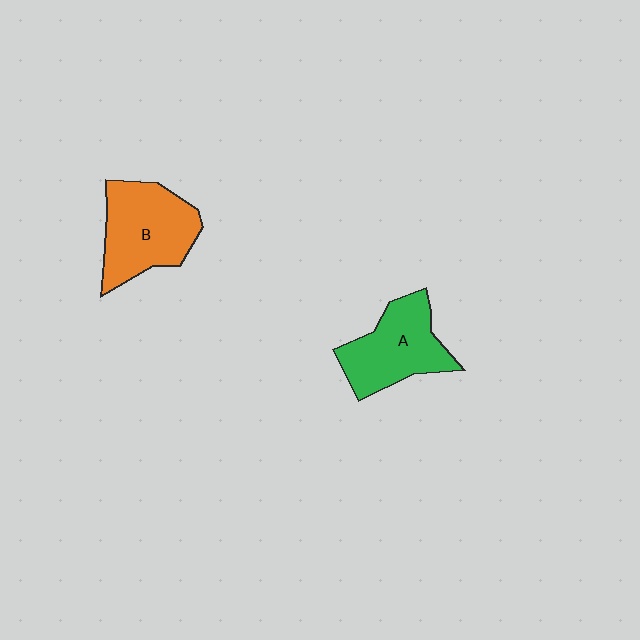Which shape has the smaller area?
Shape A (green).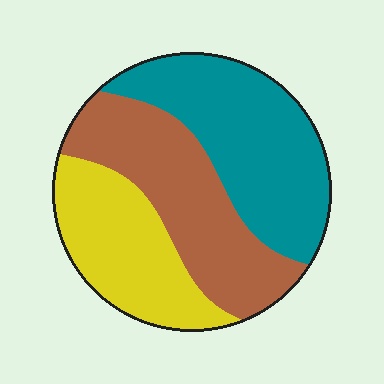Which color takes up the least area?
Yellow, at roughly 25%.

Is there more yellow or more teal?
Teal.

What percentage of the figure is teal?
Teal covers about 40% of the figure.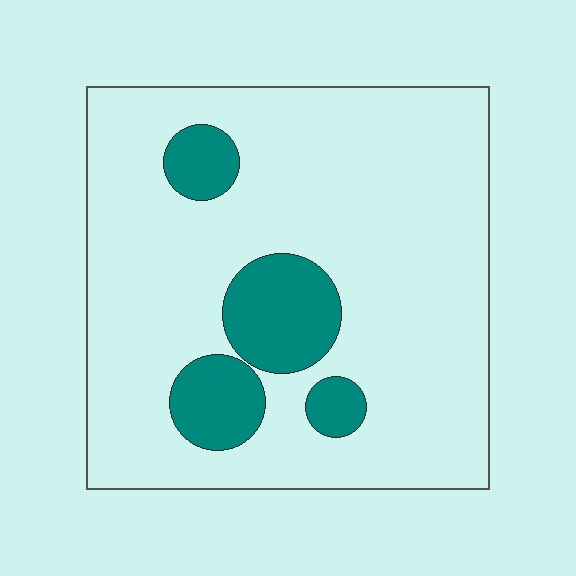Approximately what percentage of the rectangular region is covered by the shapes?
Approximately 15%.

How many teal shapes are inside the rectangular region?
4.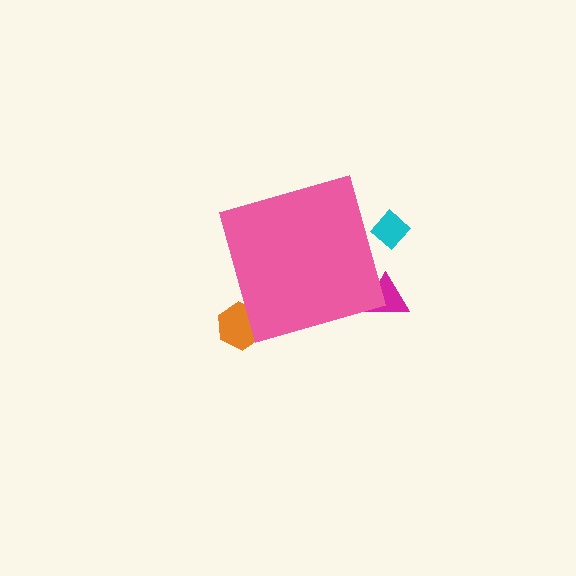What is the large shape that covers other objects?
A pink diamond.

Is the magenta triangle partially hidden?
Yes, the magenta triangle is partially hidden behind the pink diamond.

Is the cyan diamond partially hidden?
Yes, the cyan diamond is partially hidden behind the pink diamond.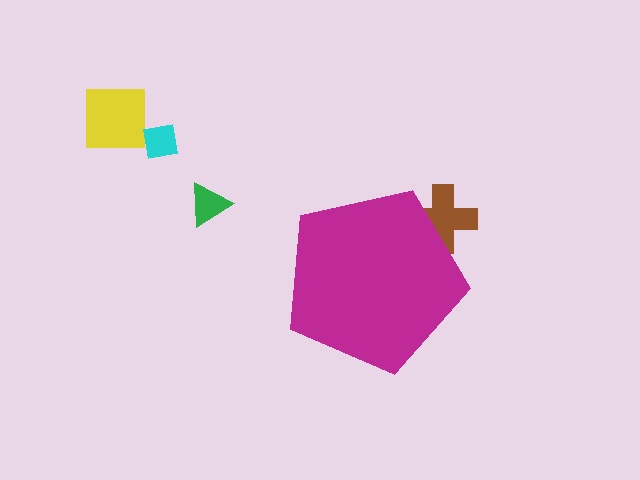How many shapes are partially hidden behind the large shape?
1 shape is partially hidden.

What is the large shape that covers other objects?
A magenta pentagon.